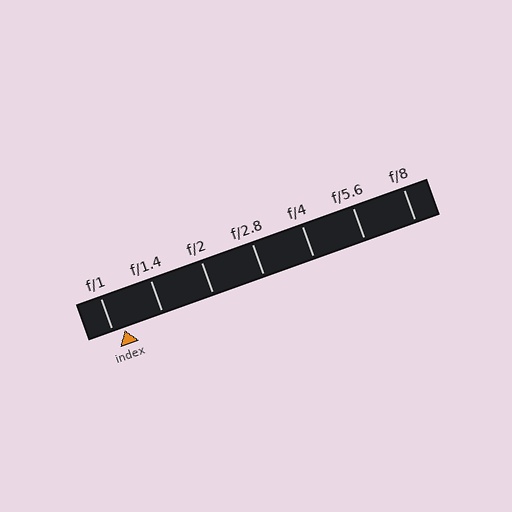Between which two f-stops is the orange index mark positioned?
The index mark is between f/1 and f/1.4.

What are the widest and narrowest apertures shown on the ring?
The widest aperture shown is f/1 and the narrowest is f/8.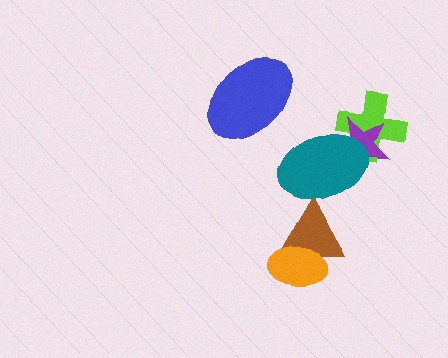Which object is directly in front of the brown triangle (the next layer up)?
The orange ellipse is directly in front of the brown triangle.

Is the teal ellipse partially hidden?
No, no other shape covers it.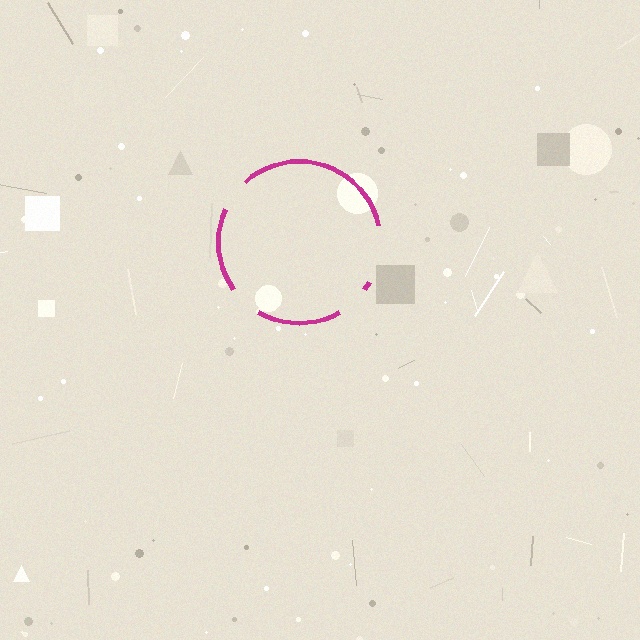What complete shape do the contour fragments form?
The contour fragments form a circle.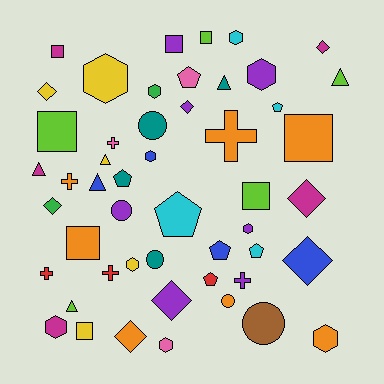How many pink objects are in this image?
There are 3 pink objects.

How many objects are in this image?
There are 50 objects.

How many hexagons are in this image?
There are 10 hexagons.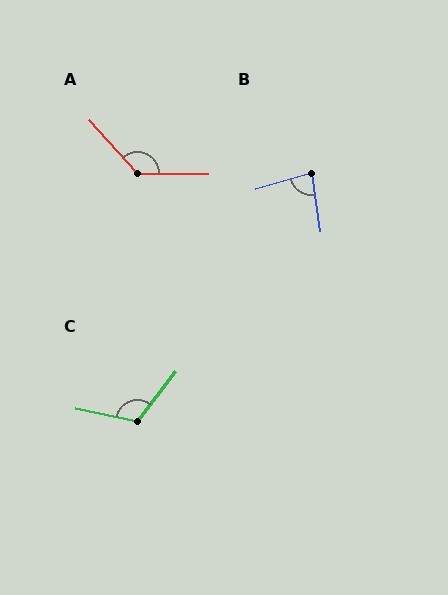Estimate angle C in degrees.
Approximately 116 degrees.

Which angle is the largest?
A, at approximately 131 degrees.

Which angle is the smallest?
B, at approximately 83 degrees.